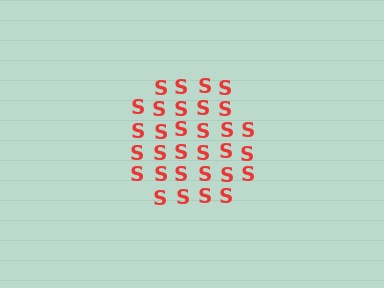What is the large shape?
The large shape is a hexagon.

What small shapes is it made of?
It is made of small letter S's.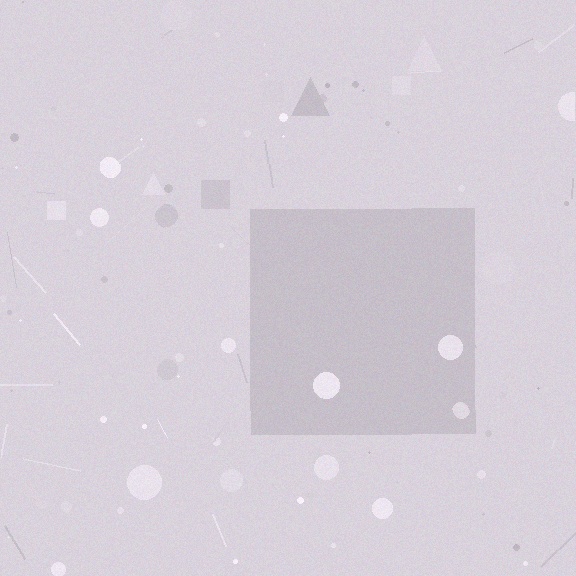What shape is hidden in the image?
A square is hidden in the image.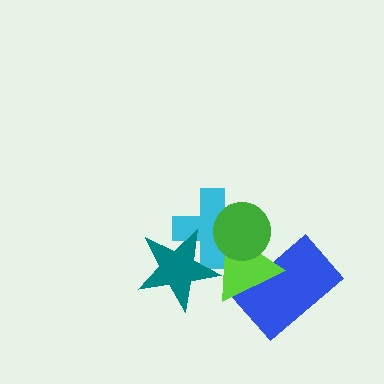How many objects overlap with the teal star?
2 objects overlap with the teal star.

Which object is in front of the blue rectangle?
The lime triangle is in front of the blue rectangle.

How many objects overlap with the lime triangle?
4 objects overlap with the lime triangle.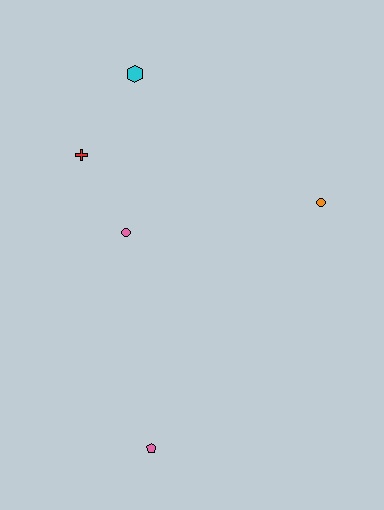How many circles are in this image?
There are 2 circles.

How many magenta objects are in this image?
There are no magenta objects.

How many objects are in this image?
There are 5 objects.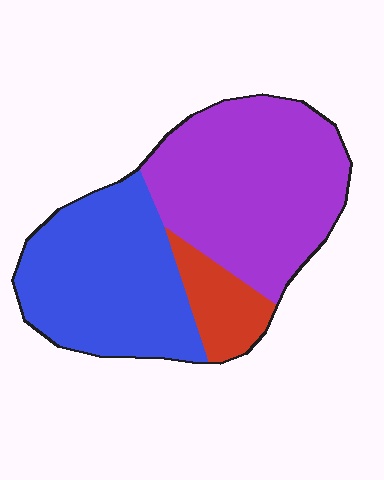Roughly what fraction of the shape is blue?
Blue takes up about two fifths (2/5) of the shape.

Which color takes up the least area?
Red, at roughly 10%.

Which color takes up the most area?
Purple, at roughly 50%.